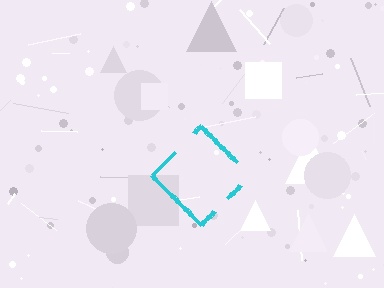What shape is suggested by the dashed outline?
The dashed outline suggests a diamond.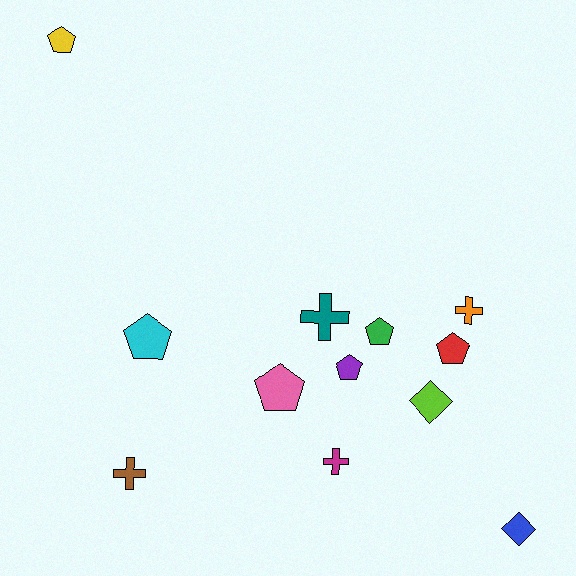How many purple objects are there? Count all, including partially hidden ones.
There is 1 purple object.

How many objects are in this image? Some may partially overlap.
There are 12 objects.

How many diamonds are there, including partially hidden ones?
There are 2 diamonds.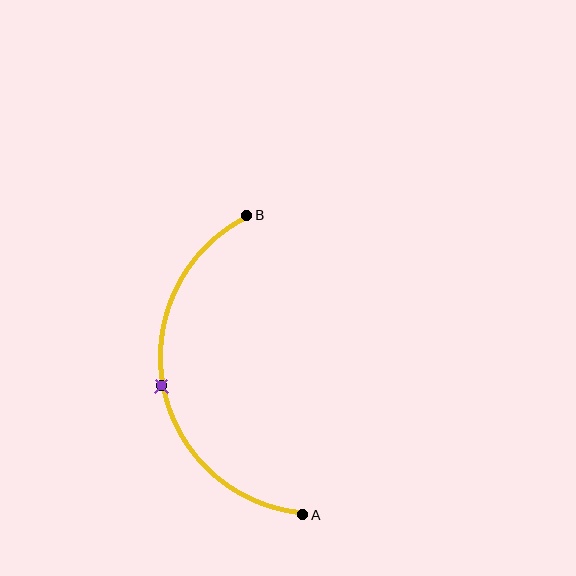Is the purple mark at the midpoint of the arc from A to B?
Yes. The purple mark lies on the arc at equal arc-length from both A and B — it is the arc midpoint.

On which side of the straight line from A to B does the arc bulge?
The arc bulges to the left of the straight line connecting A and B.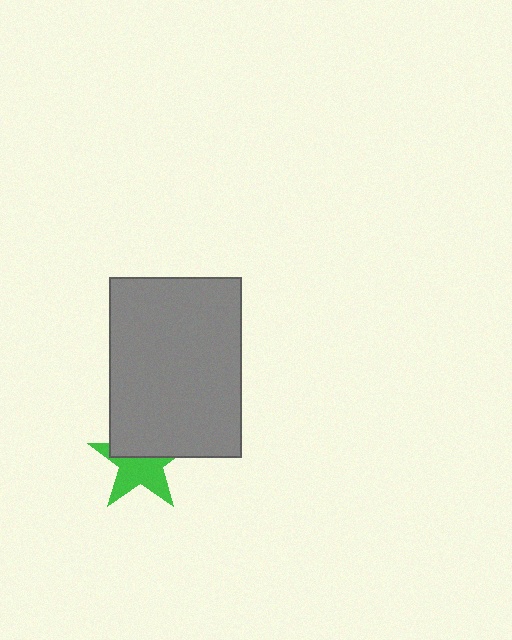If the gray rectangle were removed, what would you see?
You would see the complete green star.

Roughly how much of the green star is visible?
About half of it is visible (roughly 57%).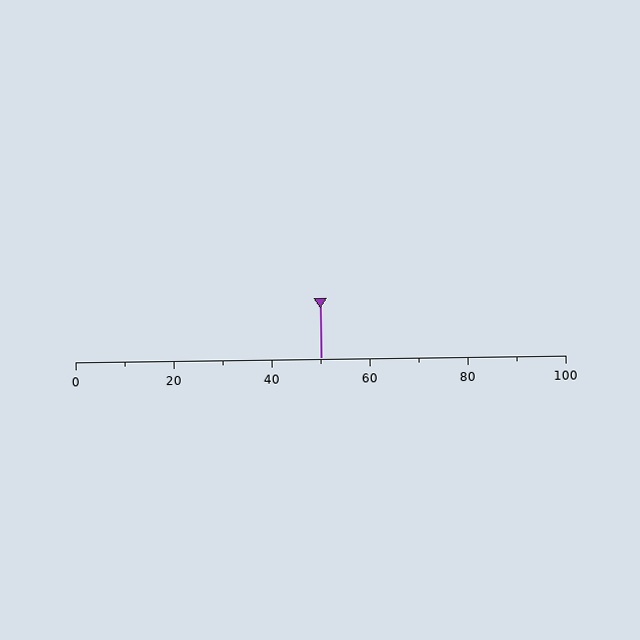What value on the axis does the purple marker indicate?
The marker indicates approximately 50.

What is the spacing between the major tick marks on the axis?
The major ticks are spaced 20 apart.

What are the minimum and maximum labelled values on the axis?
The axis runs from 0 to 100.